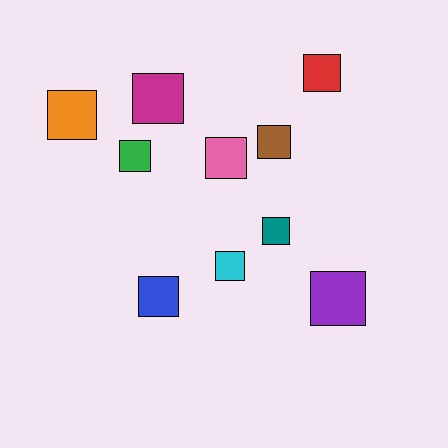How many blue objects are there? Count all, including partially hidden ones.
There is 1 blue object.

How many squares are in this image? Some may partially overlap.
There are 10 squares.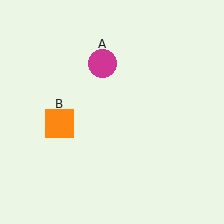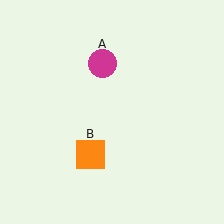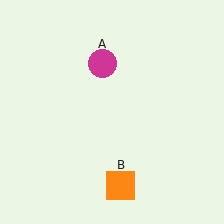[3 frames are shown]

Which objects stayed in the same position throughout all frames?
Magenta circle (object A) remained stationary.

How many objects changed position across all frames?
1 object changed position: orange square (object B).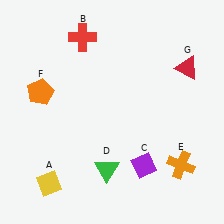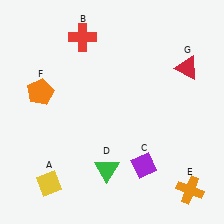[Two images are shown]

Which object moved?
The orange cross (E) moved down.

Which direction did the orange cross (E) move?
The orange cross (E) moved down.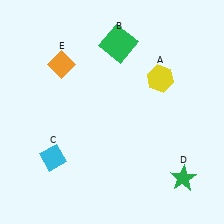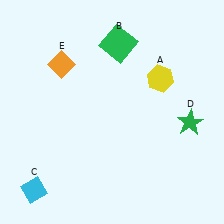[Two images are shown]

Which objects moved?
The objects that moved are: the cyan diamond (C), the green star (D).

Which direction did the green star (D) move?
The green star (D) moved up.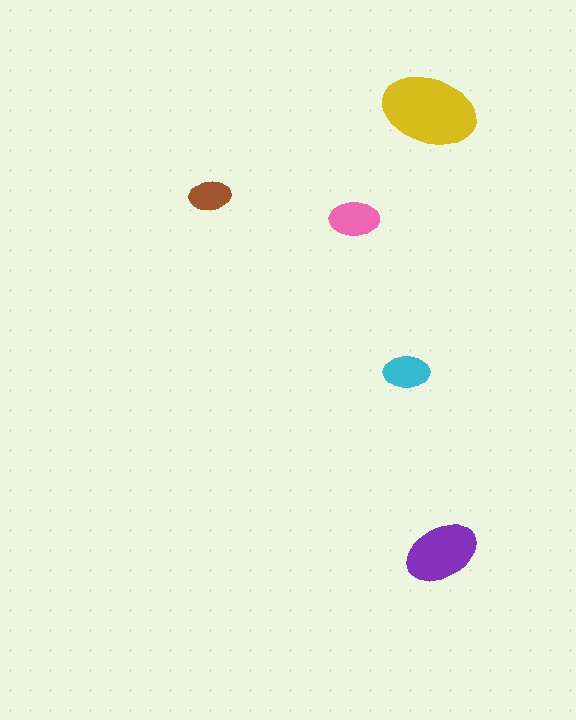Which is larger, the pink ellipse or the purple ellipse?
The purple one.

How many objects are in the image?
There are 5 objects in the image.